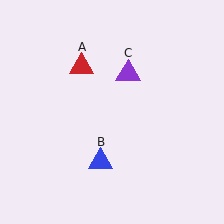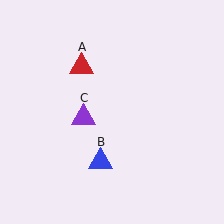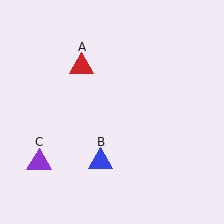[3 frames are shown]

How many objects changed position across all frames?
1 object changed position: purple triangle (object C).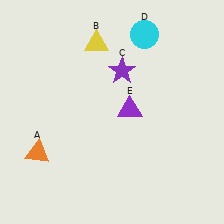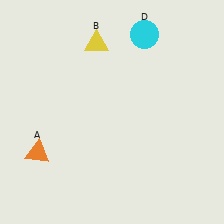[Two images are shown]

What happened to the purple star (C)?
The purple star (C) was removed in Image 2. It was in the top-right area of Image 1.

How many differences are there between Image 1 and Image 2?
There are 2 differences between the two images.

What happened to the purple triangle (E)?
The purple triangle (E) was removed in Image 2. It was in the top-right area of Image 1.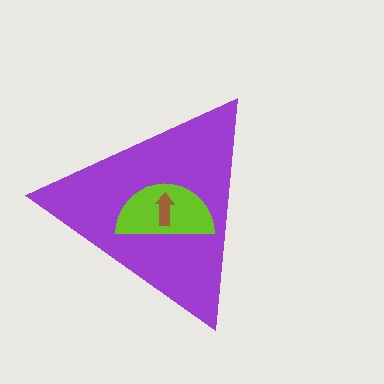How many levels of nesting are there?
3.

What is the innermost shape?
The brown arrow.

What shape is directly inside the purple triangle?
The lime semicircle.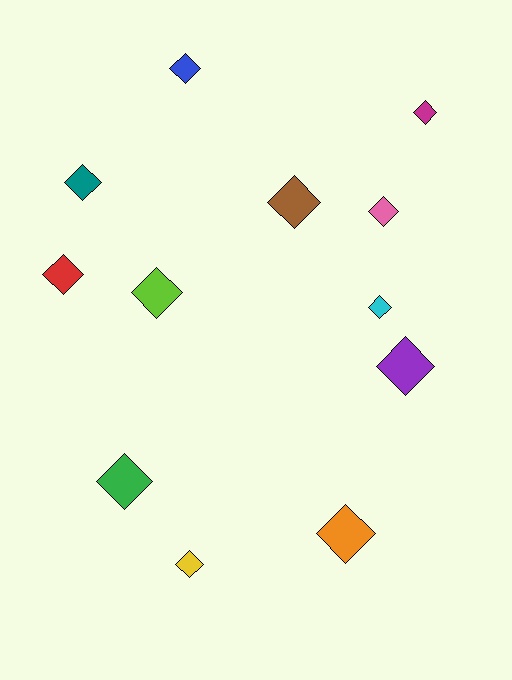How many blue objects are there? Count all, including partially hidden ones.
There is 1 blue object.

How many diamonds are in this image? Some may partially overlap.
There are 12 diamonds.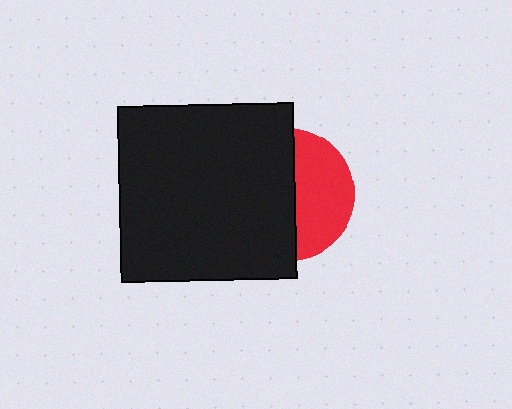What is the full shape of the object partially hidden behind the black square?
The partially hidden object is a red circle.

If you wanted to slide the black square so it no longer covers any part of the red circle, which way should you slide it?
Slide it left — that is the most direct way to separate the two shapes.